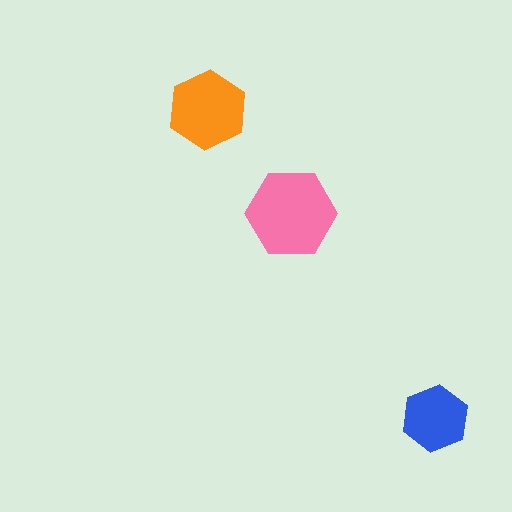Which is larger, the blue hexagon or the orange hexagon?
The orange one.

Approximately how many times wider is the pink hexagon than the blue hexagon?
About 1.5 times wider.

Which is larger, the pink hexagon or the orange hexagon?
The pink one.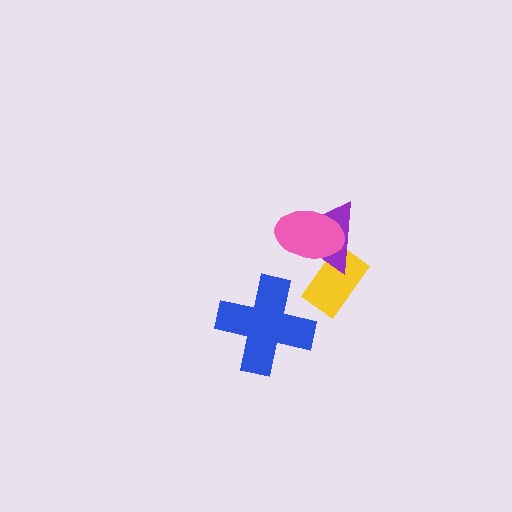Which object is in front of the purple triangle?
The pink ellipse is in front of the purple triangle.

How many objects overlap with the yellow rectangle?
2 objects overlap with the yellow rectangle.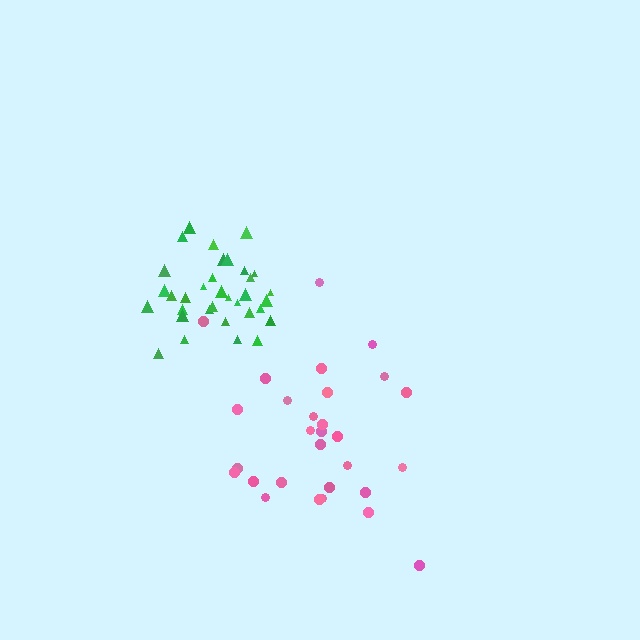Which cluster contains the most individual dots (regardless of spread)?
Green (34).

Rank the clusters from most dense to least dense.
green, pink.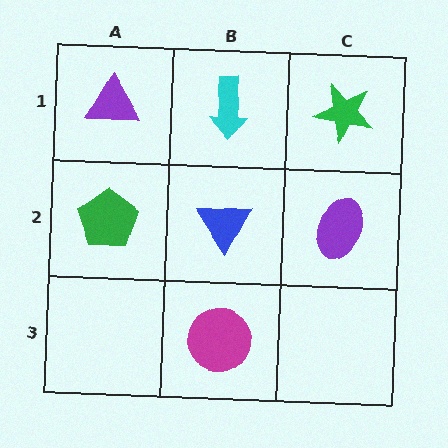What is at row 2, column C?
A purple ellipse.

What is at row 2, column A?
A green pentagon.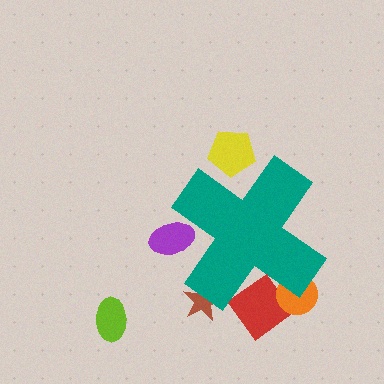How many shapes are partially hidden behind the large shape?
5 shapes are partially hidden.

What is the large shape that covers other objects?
A teal cross.